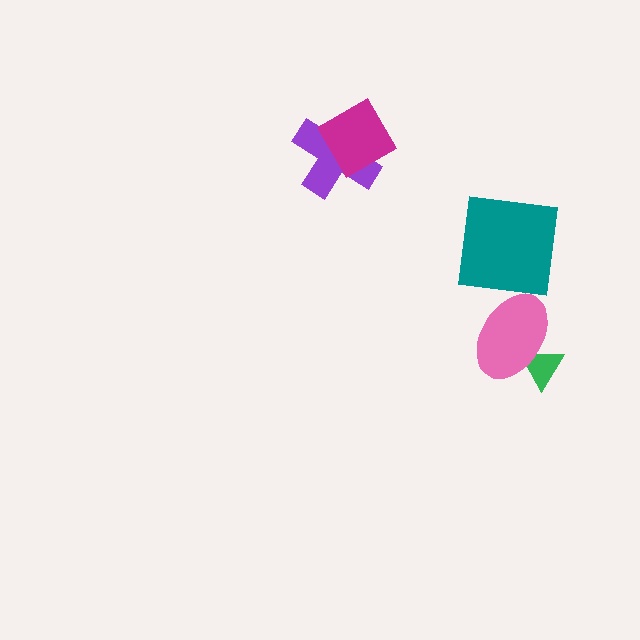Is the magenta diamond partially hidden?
No, no other shape covers it.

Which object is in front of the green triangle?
The pink ellipse is in front of the green triangle.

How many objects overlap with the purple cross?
1 object overlaps with the purple cross.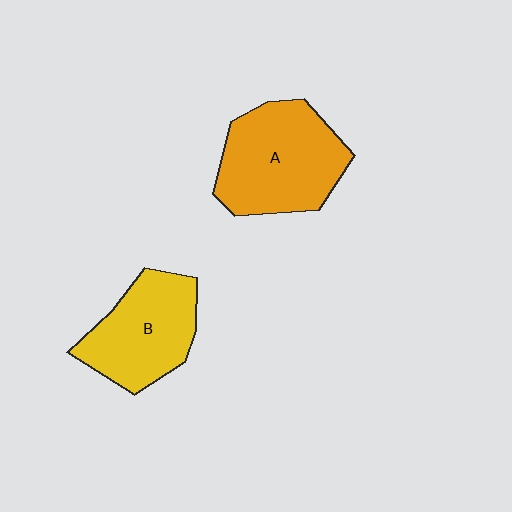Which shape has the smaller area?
Shape B (yellow).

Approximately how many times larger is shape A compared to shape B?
Approximately 1.2 times.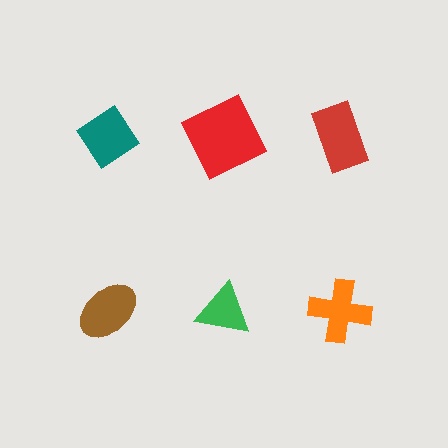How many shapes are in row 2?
3 shapes.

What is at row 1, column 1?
A teal diamond.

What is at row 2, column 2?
A green triangle.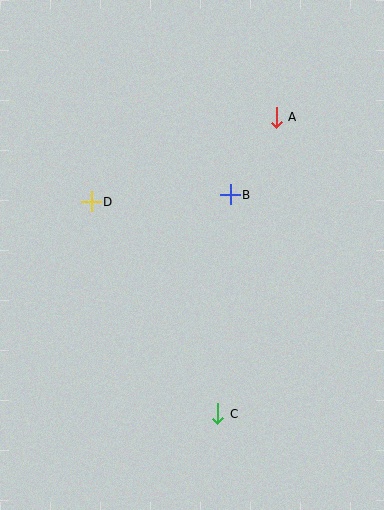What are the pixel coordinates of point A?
Point A is at (276, 117).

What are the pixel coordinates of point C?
Point C is at (218, 414).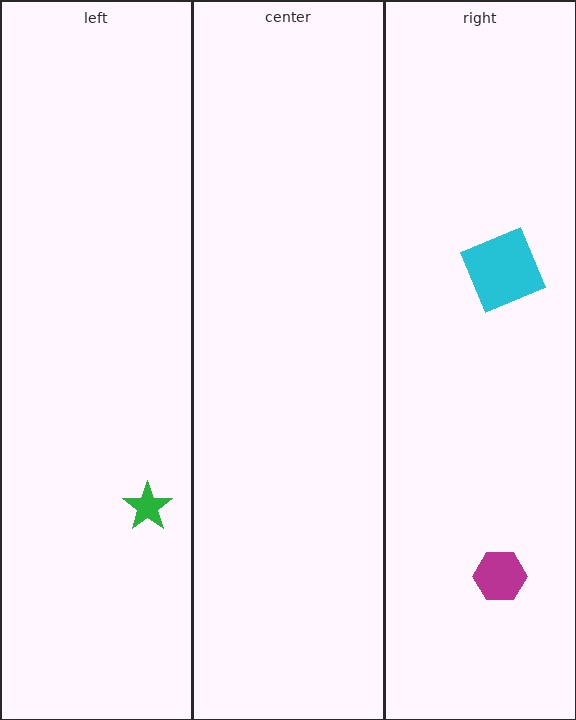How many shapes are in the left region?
1.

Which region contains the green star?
The left region.